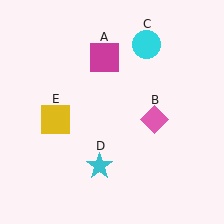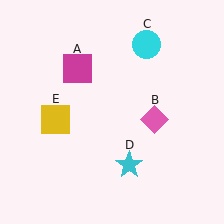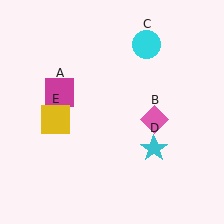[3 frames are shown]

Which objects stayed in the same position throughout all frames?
Pink diamond (object B) and cyan circle (object C) and yellow square (object E) remained stationary.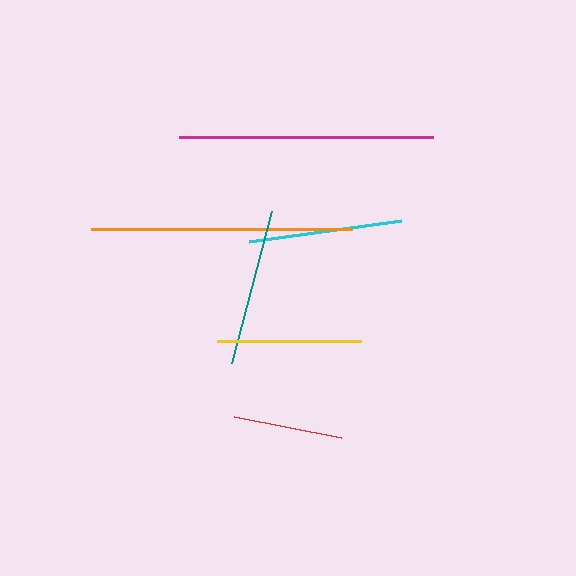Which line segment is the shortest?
The red line is the shortest at approximately 109 pixels.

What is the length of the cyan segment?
The cyan segment is approximately 153 pixels long.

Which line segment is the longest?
The orange line is the longest at approximately 261 pixels.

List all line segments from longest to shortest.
From longest to shortest: orange, magenta, teal, cyan, yellow, red.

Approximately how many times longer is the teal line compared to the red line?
The teal line is approximately 1.4 times the length of the red line.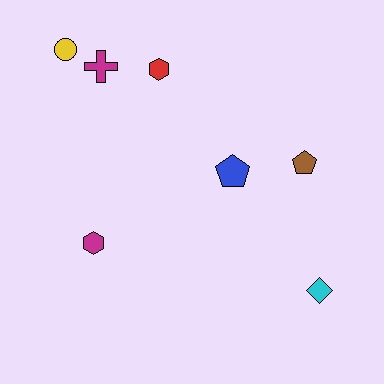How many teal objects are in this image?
There are no teal objects.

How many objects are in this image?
There are 7 objects.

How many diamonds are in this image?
There is 1 diamond.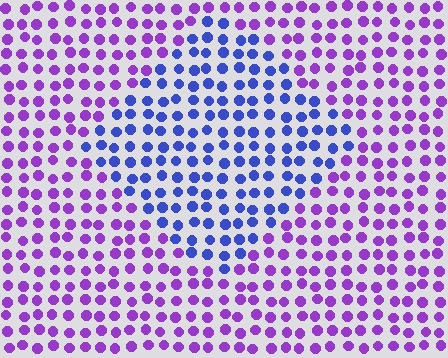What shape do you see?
I see a diamond.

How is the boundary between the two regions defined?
The boundary is defined purely by a slight shift in hue (about 47 degrees). Spacing, size, and orientation are identical on both sides.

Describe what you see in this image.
The image is filled with small purple elements in a uniform arrangement. A diamond-shaped region is visible where the elements are tinted to a slightly different hue, forming a subtle color boundary.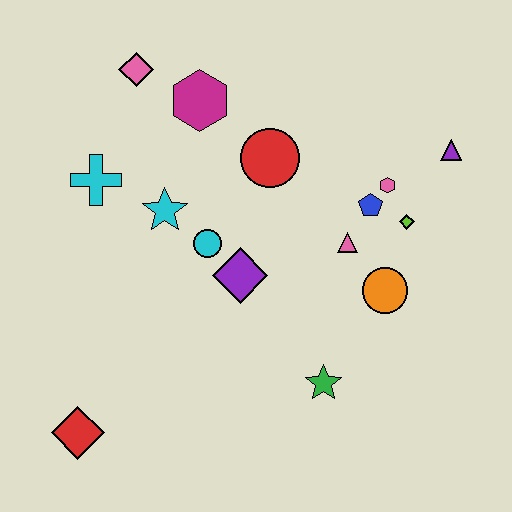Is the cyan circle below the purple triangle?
Yes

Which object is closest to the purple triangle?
The pink hexagon is closest to the purple triangle.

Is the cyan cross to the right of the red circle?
No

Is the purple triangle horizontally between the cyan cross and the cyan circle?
No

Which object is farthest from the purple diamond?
The purple triangle is farthest from the purple diamond.